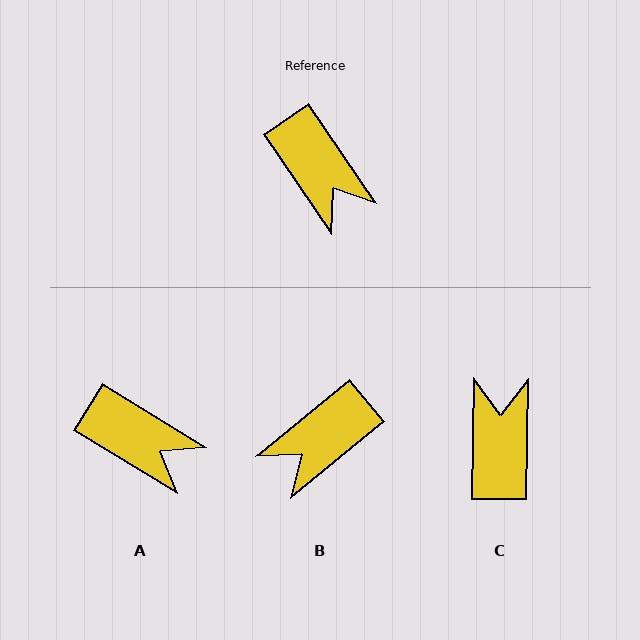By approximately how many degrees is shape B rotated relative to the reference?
Approximately 85 degrees clockwise.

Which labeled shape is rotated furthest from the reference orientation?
C, about 145 degrees away.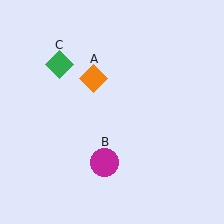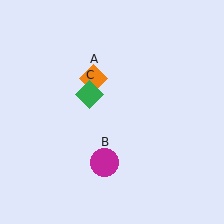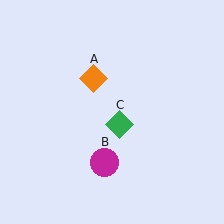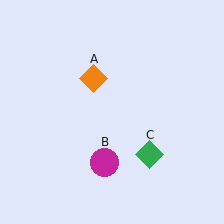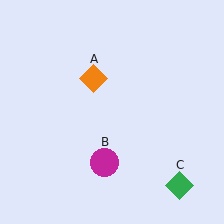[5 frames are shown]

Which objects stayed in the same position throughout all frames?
Orange diamond (object A) and magenta circle (object B) remained stationary.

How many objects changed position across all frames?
1 object changed position: green diamond (object C).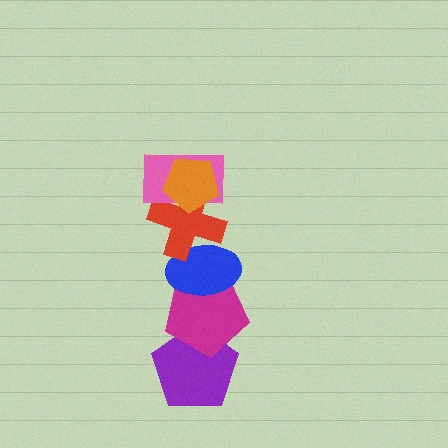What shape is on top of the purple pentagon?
The magenta pentagon is on top of the purple pentagon.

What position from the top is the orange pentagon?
The orange pentagon is 1st from the top.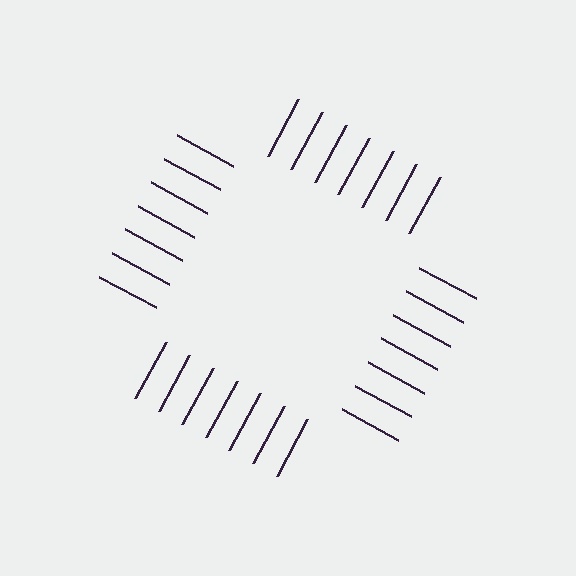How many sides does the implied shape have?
4 sides — the line-ends trace a square.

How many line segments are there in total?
28 — 7 along each of the 4 edges.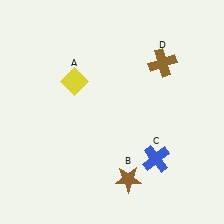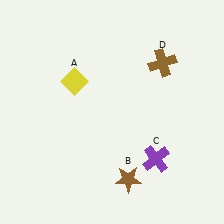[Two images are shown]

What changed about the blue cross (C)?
In Image 1, C is blue. In Image 2, it changed to purple.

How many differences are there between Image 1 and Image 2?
There is 1 difference between the two images.